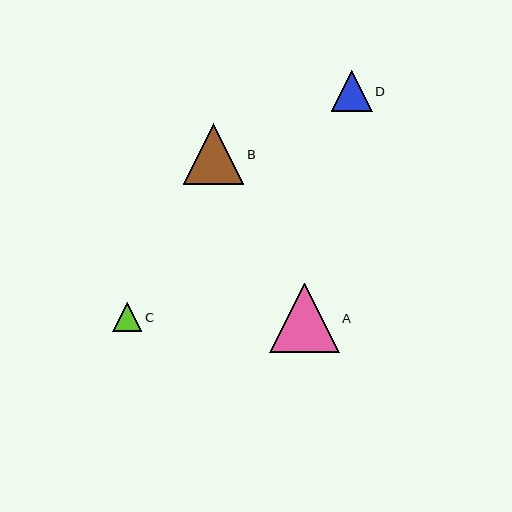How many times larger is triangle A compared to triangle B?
Triangle A is approximately 1.1 times the size of triangle B.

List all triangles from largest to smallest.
From largest to smallest: A, B, D, C.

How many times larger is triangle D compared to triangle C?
Triangle D is approximately 1.4 times the size of triangle C.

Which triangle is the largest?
Triangle A is the largest with a size of approximately 69 pixels.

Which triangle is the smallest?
Triangle C is the smallest with a size of approximately 29 pixels.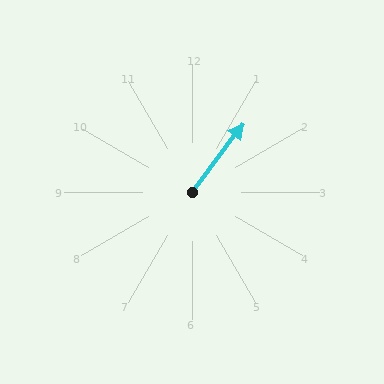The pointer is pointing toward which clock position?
Roughly 1 o'clock.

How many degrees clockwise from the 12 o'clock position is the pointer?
Approximately 37 degrees.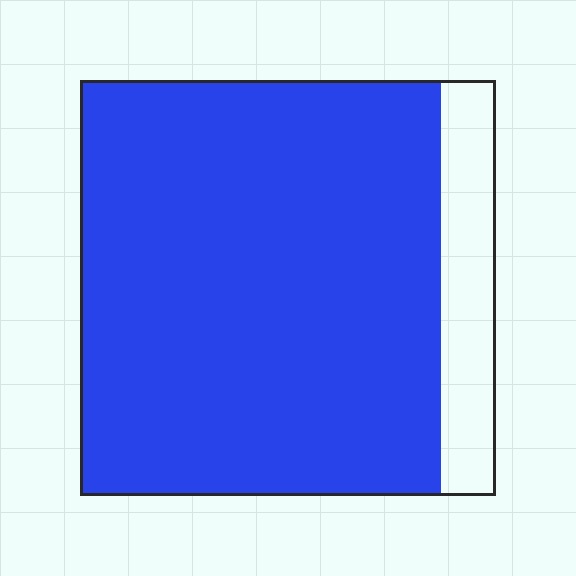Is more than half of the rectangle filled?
Yes.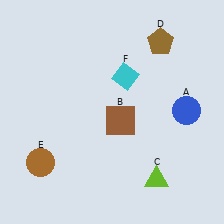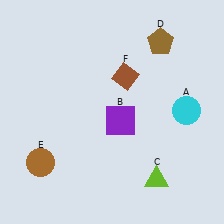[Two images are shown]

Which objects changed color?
A changed from blue to cyan. B changed from brown to purple. F changed from cyan to brown.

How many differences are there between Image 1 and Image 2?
There are 3 differences between the two images.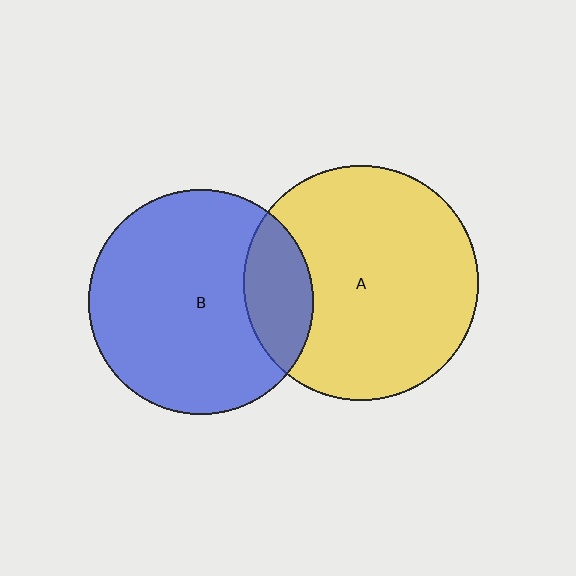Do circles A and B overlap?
Yes.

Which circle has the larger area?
Circle A (yellow).